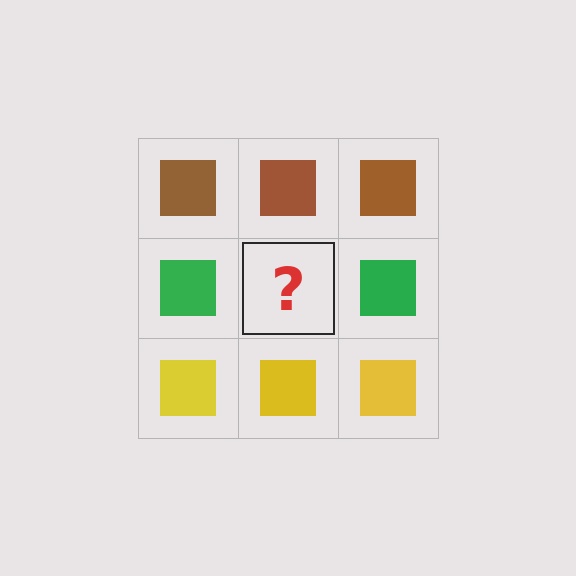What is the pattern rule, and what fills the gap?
The rule is that each row has a consistent color. The gap should be filled with a green square.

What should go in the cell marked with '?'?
The missing cell should contain a green square.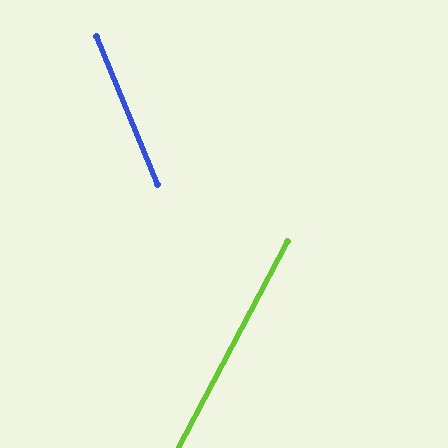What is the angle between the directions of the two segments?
Approximately 50 degrees.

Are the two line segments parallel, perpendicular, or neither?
Neither parallel nor perpendicular — they differ by about 50°.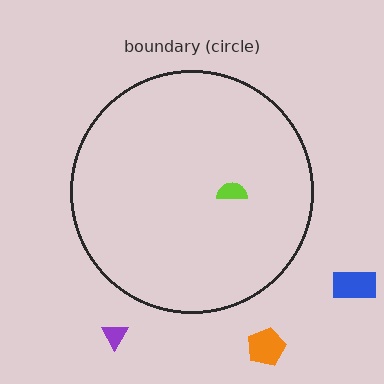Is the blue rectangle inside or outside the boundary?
Outside.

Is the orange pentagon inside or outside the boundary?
Outside.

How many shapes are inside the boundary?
1 inside, 3 outside.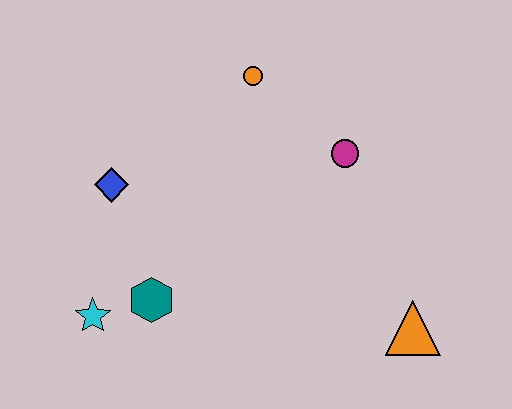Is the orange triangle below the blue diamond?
Yes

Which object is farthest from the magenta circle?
The cyan star is farthest from the magenta circle.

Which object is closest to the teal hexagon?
The cyan star is closest to the teal hexagon.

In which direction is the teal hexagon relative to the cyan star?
The teal hexagon is to the right of the cyan star.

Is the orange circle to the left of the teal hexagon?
No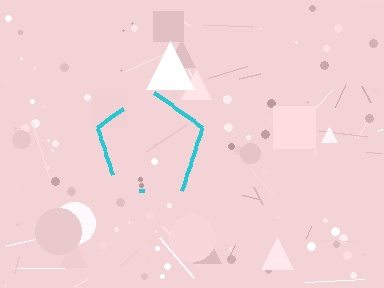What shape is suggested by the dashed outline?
The dashed outline suggests a pentagon.